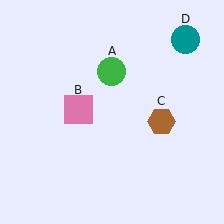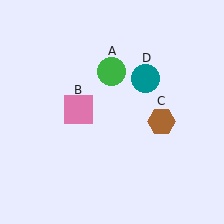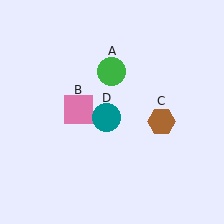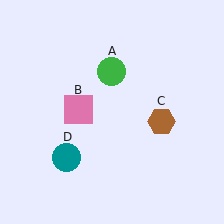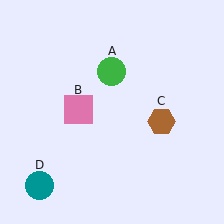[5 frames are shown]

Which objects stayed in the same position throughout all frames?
Green circle (object A) and pink square (object B) and brown hexagon (object C) remained stationary.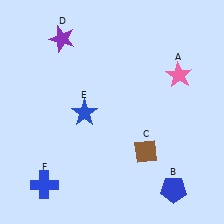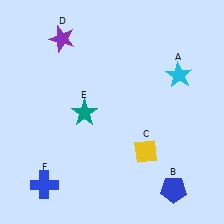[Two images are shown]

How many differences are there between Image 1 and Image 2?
There are 3 differences between the two images.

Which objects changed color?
A changed from pink to cyan. C changed from brown to yellow. E changed from blue to teal.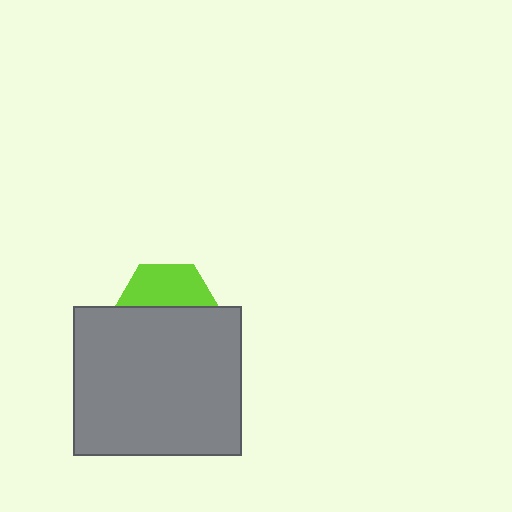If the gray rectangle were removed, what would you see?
You would see the complete lime hexagon.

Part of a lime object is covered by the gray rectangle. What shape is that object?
It is a hexagon.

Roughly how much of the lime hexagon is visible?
A small part of it is visible (roughly 42%).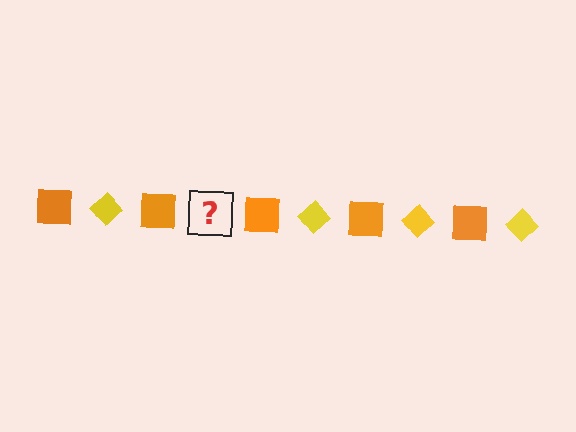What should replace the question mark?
The question mark should be replaced with a yellow diamond.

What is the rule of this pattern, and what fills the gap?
The rule is that the pattern alternates between orange square and yellow diamond. The gap should be filled with a yellow diamond.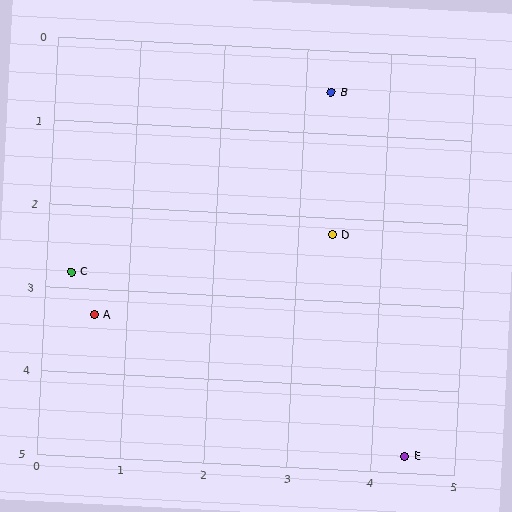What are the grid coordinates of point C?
Point C is at approximately (0.3, 2.8).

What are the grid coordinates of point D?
Point D is at approximately (3.4, 2.2).